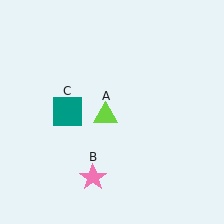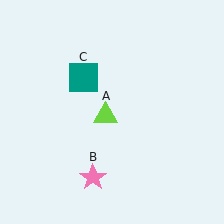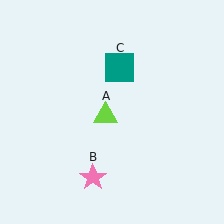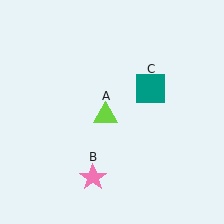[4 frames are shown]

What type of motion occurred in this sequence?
The teal square (object C) rotated clockwise around the center of the scene.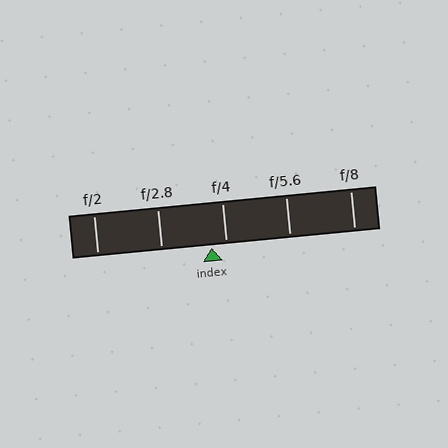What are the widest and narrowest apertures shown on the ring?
The widest aperture shown is f/2 and the narrowest is f/8.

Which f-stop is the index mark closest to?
The index mark is closest to f/4.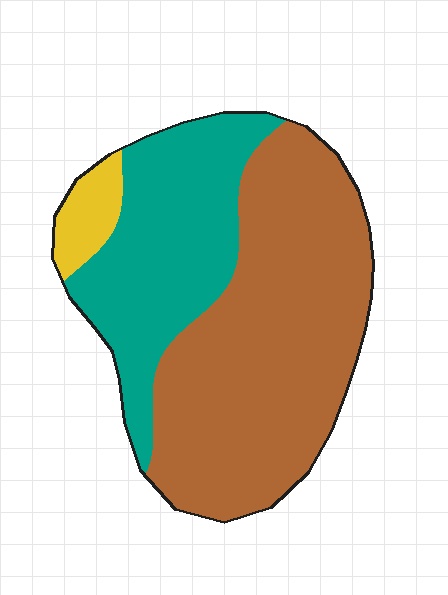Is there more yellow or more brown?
Brown.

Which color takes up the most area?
Brown, at roughly 60%.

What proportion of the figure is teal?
Teal covers about 35% of the figure.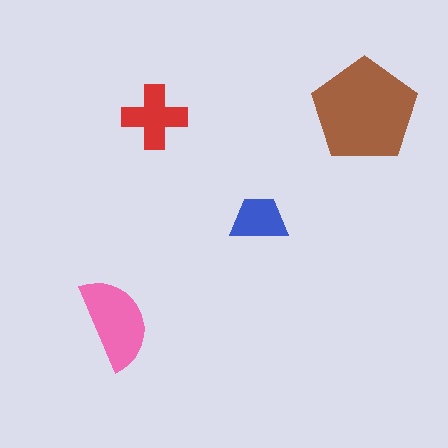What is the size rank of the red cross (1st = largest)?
3rd.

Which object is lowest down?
The pink semicircle is bottommost.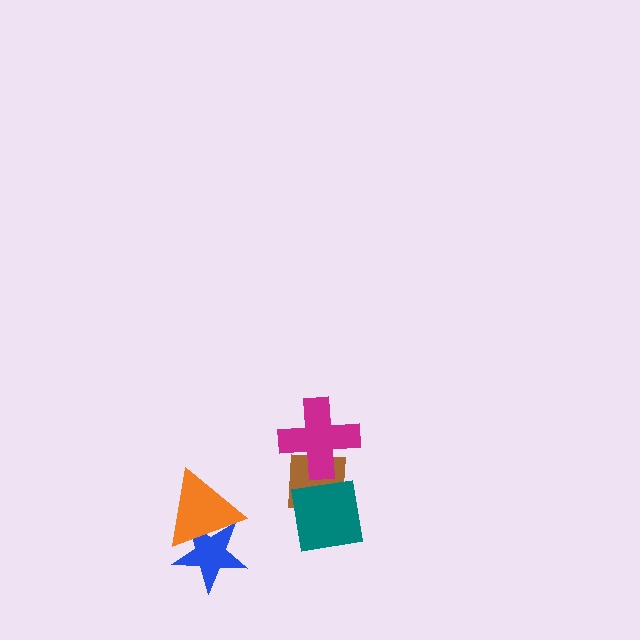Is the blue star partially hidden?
Yes, it is partially covered by another shape.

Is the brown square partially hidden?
Yes, it is partially covered by another shape.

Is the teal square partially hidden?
No, no other shape covers it.